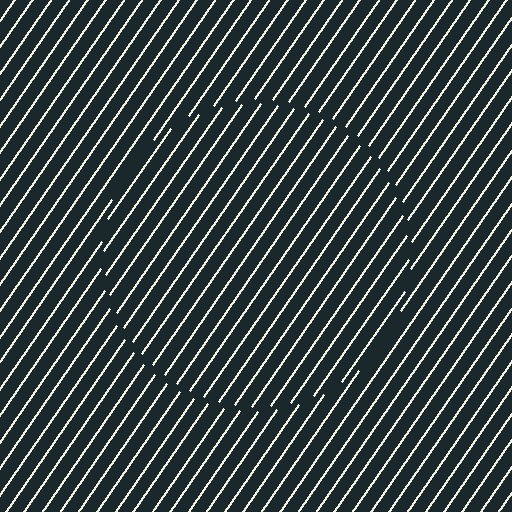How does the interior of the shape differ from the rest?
The interior of the shape contains the same grating, shifted by half a period — the contour is defined by the phase discontinuity where line-ends from the inner and outer gratings abut.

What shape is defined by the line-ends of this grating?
An illusory circle. The interior of the shape contains the same grating, shifted by half a period — the contour is defined by the phase discontinuity where line-ends from the inner and outer gratings abut.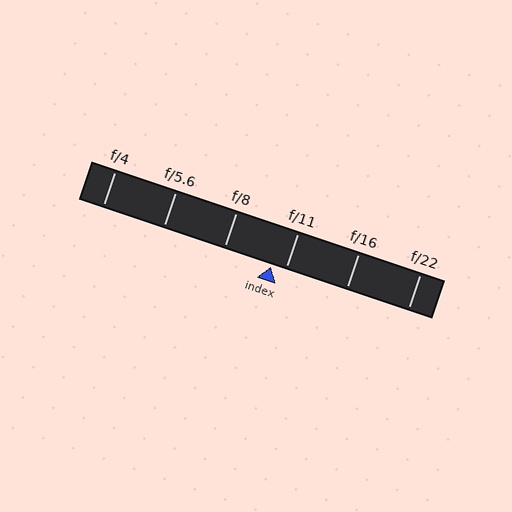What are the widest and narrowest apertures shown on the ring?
The widest aperture shown is f/4 and the narrowest is f/22.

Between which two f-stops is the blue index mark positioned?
The index mark is between f/8 and f/11.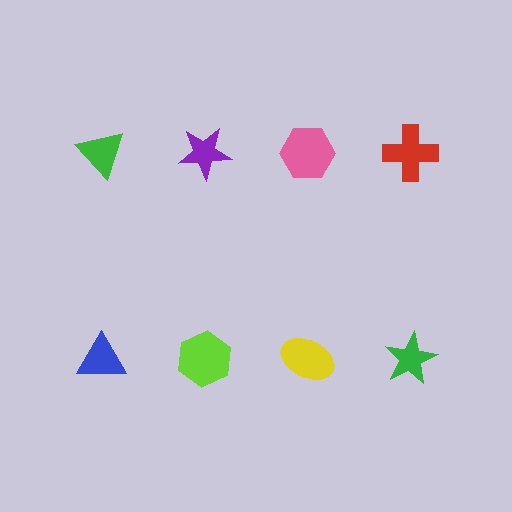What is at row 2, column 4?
A green star.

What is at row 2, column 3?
A yellow ellipse.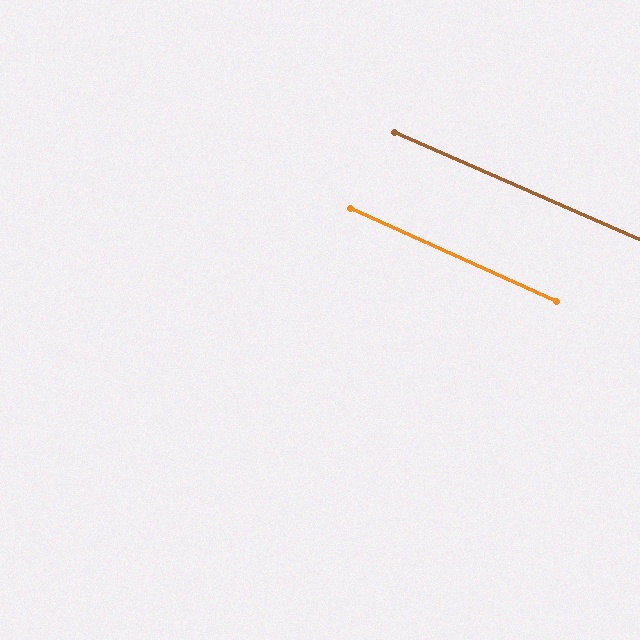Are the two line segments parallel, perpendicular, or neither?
Parallel — their directions differ by only 0.8°.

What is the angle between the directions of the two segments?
Approximately 1 degree.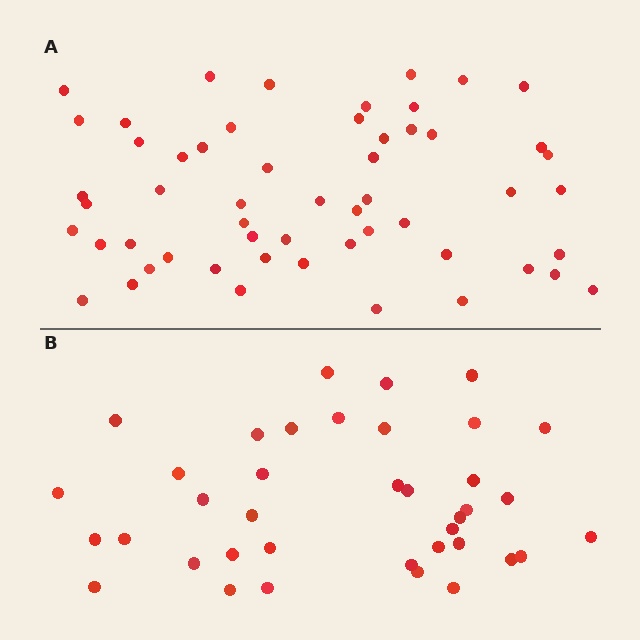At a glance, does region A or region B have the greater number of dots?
Region A (the top region) has more dots.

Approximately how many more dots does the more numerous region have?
Region A has approximately 15 more dots than region B.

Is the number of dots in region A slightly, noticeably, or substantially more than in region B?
Region A has noticeably more, but not dramatically so. The ratio is roughly 1.4 to 1.